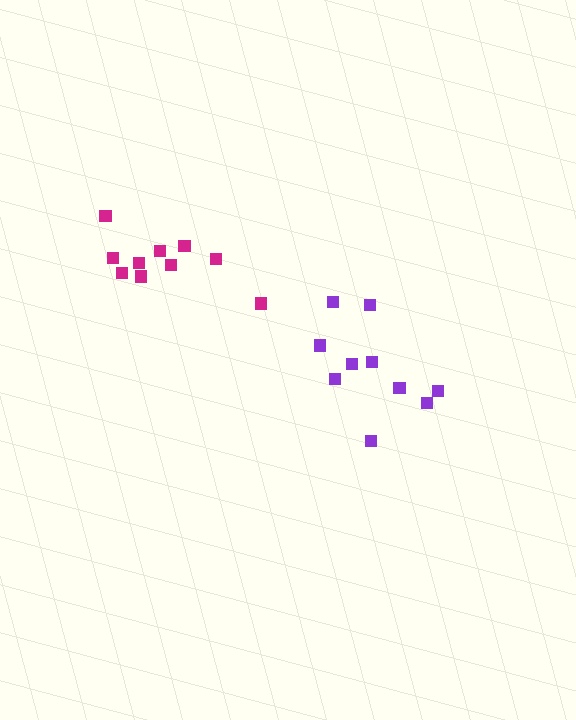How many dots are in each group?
Group 1: 10 dots, Group 2: 10 dots (20 total).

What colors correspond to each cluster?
The clusters are colored: purple, magenta.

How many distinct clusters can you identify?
There are 2 distinct clusters.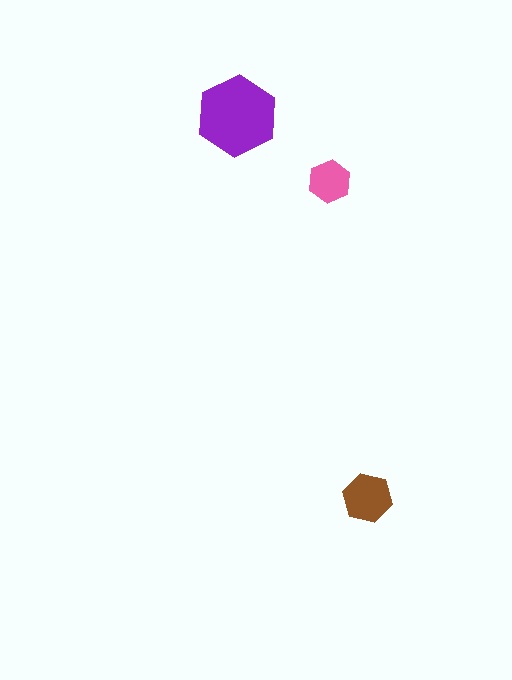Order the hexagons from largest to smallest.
the purple one, the brown one, the pink one.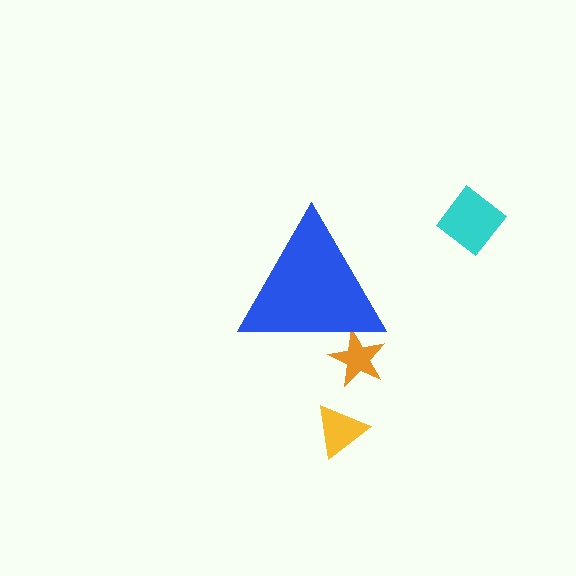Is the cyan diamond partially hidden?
No, the cyan diamond is fully visible.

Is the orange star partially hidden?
Yes, the orange star is partially hidden behind the blue triangle.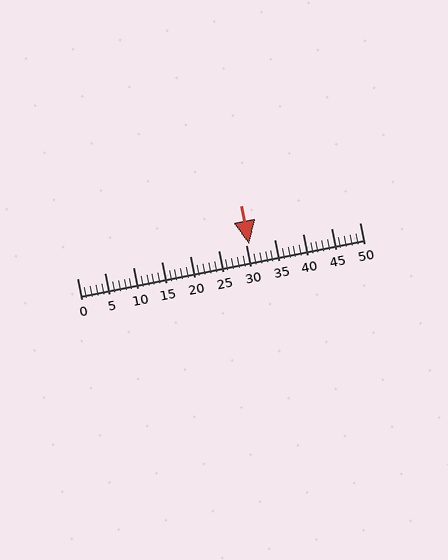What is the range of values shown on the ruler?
The ruler shows values from 0 to 50.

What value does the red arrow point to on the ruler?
The red arrow points to approximately 30.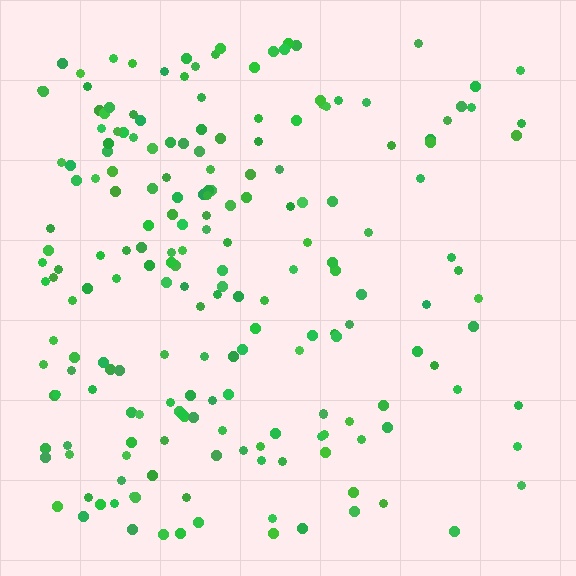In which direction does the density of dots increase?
From right to left, with the left side densest.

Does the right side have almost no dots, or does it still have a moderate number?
Still a moderate number, just noticeably fewer than the left.